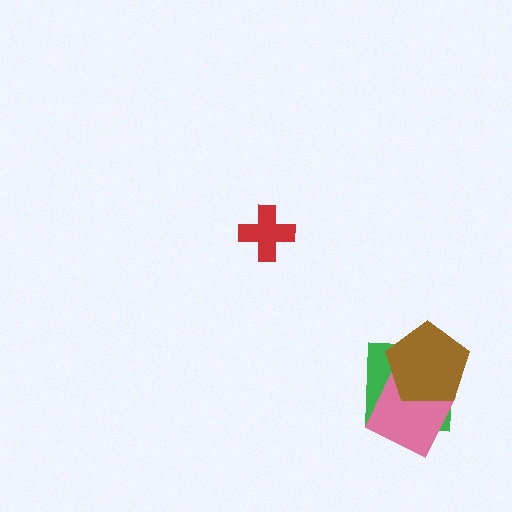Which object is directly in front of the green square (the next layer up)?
The pink diamond is directly in front of the green square.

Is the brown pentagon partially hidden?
No, no other shape covers it.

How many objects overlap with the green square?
2 objects overlap with the green square.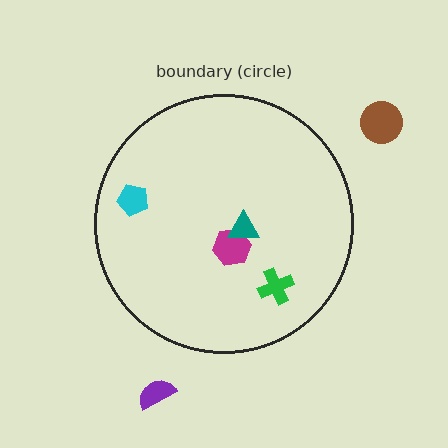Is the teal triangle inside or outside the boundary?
Inside.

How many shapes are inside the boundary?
4 inside, 2 outside.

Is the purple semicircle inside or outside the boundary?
Outside.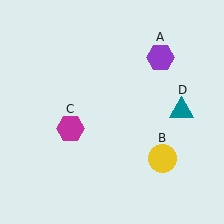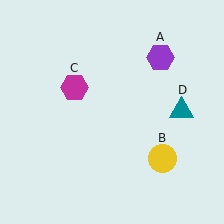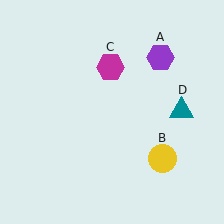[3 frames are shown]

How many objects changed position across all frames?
1 object changed position: magenta hexagon (object C).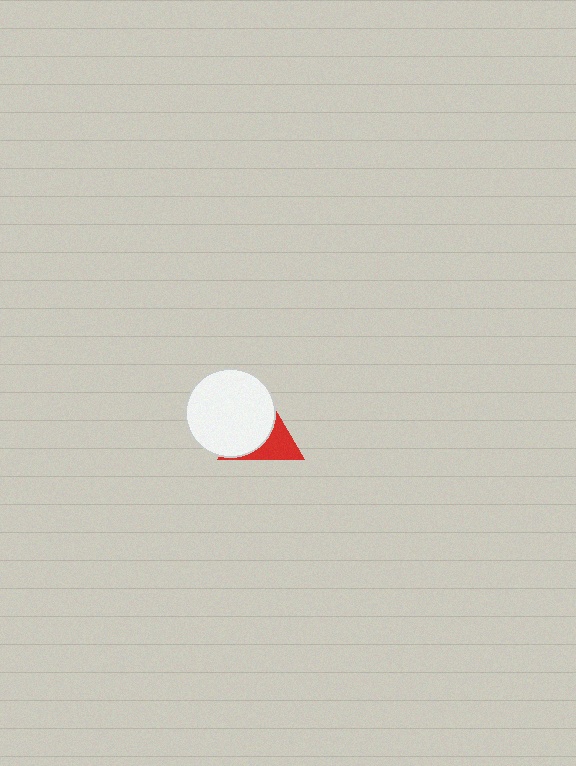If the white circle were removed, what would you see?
You would see the complete red triangle.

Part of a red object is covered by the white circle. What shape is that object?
It is a triangle.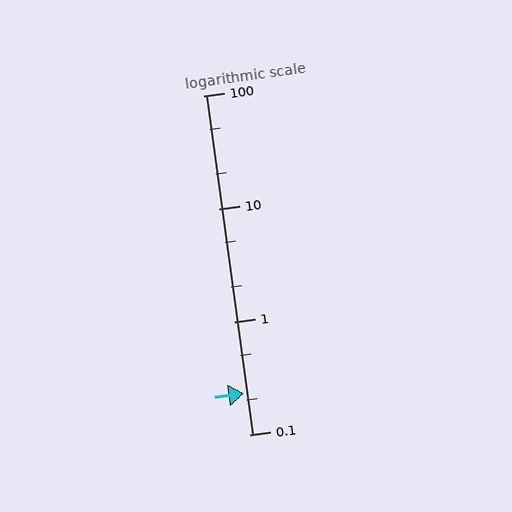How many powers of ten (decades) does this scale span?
The scale spans 3 decades, from 0.1 to 100.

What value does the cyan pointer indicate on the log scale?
The pointer indicates approximately 0.23.